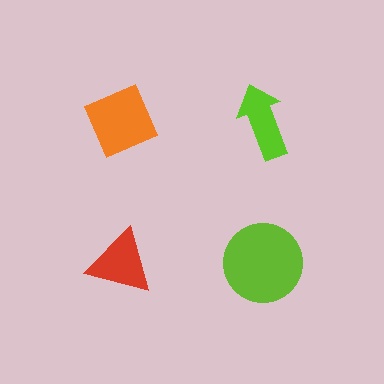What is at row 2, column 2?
A lime circle.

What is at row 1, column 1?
An orange diamond.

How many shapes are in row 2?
2 shapes.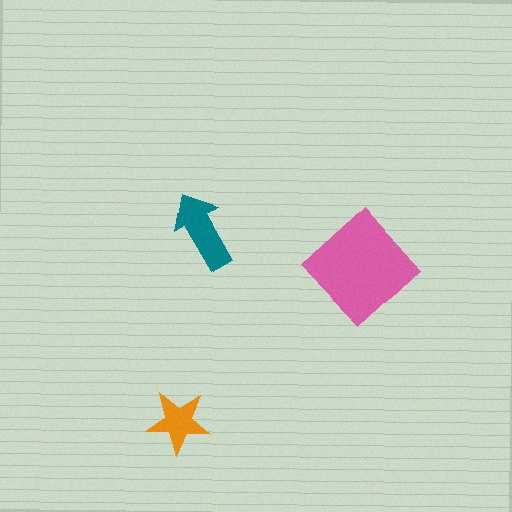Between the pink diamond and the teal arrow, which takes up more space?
The pink diamond.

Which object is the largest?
The pink diamond.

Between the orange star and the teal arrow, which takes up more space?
The teal arrow.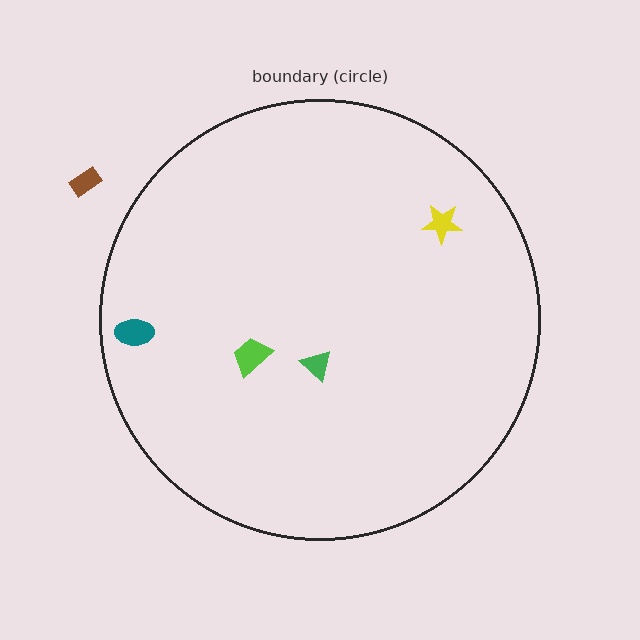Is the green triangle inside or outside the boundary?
Inside.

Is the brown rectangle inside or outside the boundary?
Outside.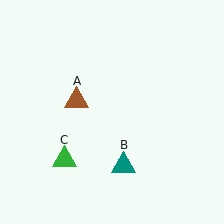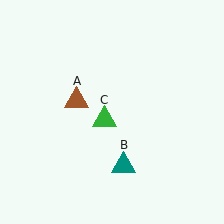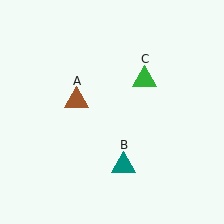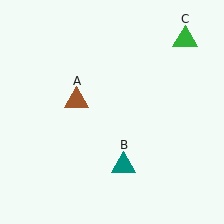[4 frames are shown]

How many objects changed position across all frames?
1 object changed position: green triangle (object C).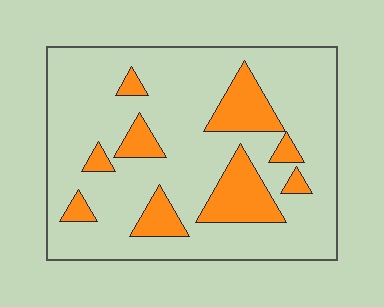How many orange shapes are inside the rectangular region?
9.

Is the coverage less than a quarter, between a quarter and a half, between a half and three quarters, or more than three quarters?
Less than a quarter.